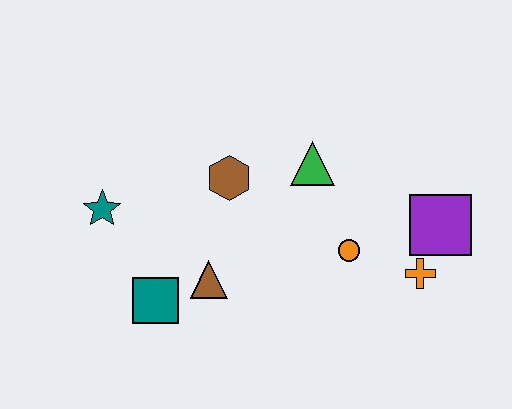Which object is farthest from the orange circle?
The teal star is farthest from the orange circle.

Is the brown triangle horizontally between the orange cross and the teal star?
Yes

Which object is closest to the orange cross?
The purple square is closest to the orange cross.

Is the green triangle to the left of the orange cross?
Yes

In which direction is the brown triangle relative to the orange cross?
The brown triangle is to the left of the orange cross.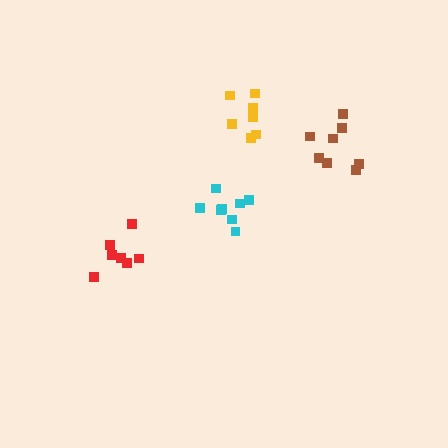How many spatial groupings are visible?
There are 4 spatial groupings.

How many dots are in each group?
Group 1: 8 dots, Group 2: 8 dots, Group 3: 7 dots, Group 4: 7 dots (30 total).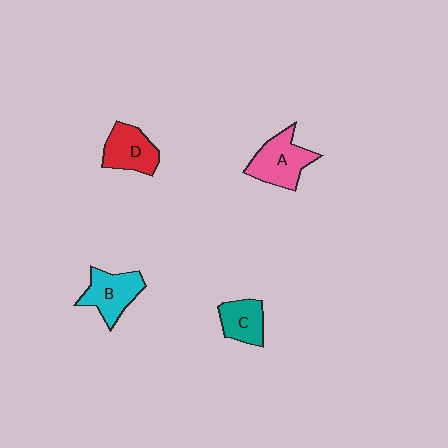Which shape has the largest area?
Shape A (pink).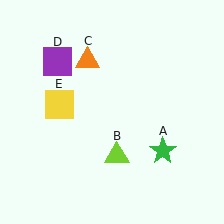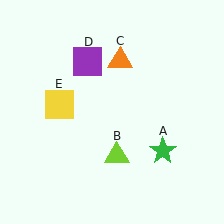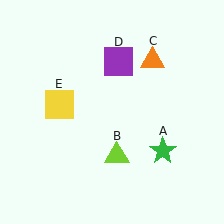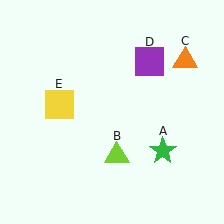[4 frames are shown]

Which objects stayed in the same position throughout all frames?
Green star (object A) and lime triangle (object B) and yellow square (object E) remained stationary.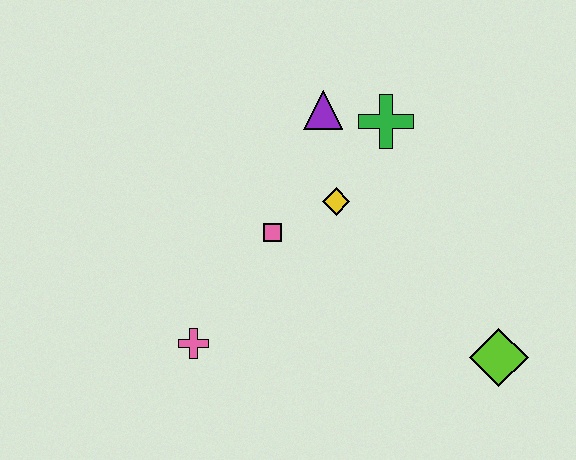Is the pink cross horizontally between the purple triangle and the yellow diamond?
No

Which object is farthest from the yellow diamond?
The lime diamond is farthest from the yellow diamond.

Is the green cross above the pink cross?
Yes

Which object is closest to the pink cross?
The pink square is closest to the pink cross.